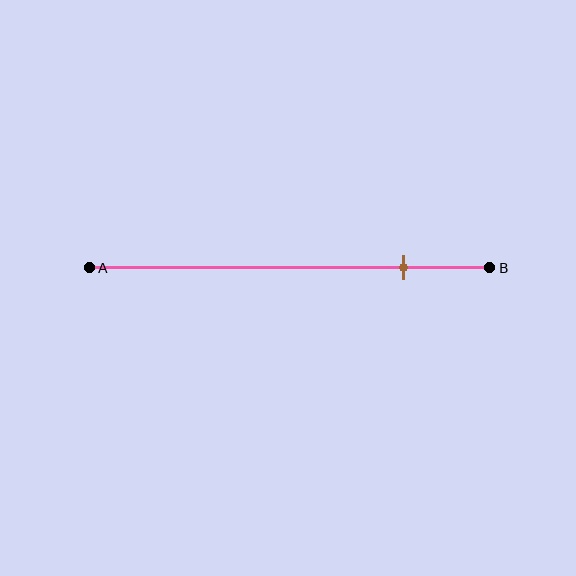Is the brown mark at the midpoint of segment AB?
No, the mark is at about 80% from A, not at the 50% midpoint.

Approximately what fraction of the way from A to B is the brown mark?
The brown mark is approximately 80% of the way from A to B.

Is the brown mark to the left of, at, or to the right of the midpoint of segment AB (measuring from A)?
The brown mark is to the right of the midpoint of segment AB.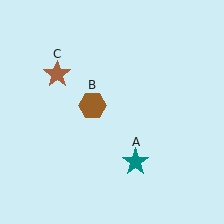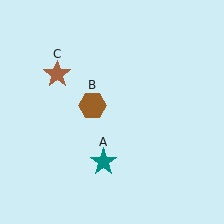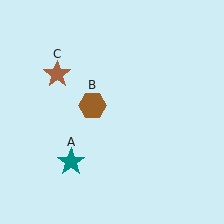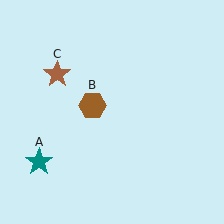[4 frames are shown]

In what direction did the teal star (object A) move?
The teal star (object A) moved left.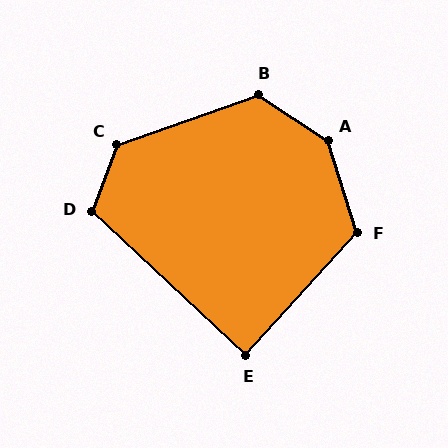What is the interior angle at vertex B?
Approximately 128 degrees (obtuse).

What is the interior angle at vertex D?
Approximately 112 degrees (obtuse).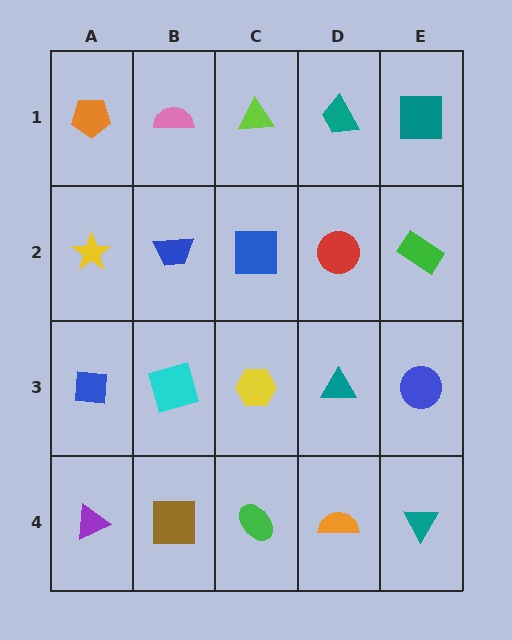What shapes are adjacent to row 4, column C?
A yellow hexagon (row 3, column C), a brown square (row 4, column B), an orange semicircle (row 4, column D).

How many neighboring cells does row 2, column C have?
4.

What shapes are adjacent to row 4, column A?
A blue square (row 3, column A), a brown square (row 4, column B).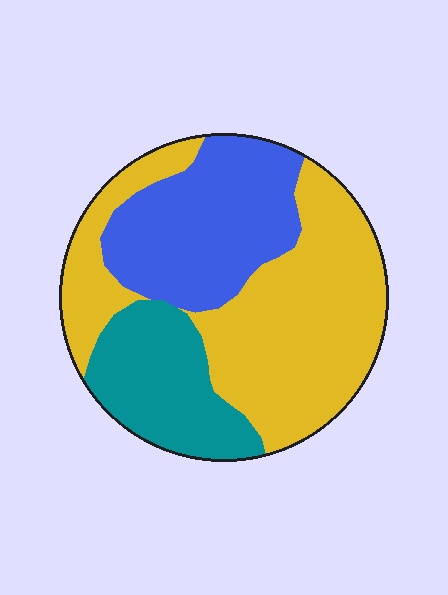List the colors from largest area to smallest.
From largest to smallest: yellow, blue, teal.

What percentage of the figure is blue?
Blue covers about 30% of the figure.